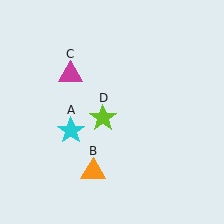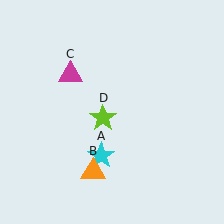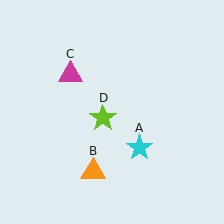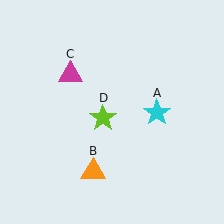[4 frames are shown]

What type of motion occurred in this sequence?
The cyan star (object A) rotated counterclockwise around the center of the scene.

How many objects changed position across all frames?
1 object changed position: cyan star (object A).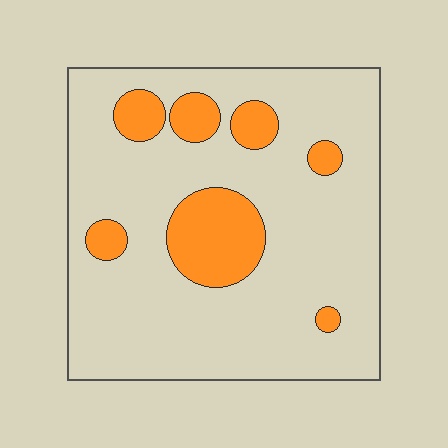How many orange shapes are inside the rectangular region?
7.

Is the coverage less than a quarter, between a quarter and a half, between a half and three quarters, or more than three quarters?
Less than a quarter.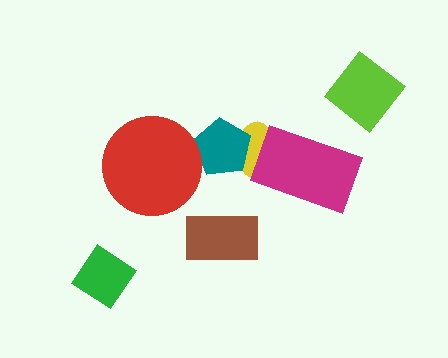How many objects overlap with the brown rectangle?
0 objects overlap with the brown rectangle.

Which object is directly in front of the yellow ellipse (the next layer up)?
The teal pentagon is directly in front of the yellow ellipse.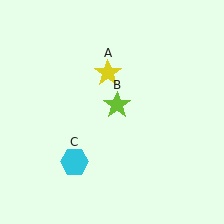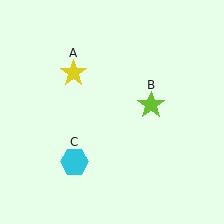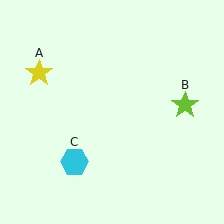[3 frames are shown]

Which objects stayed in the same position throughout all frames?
Cyan hexagon (object C) remained stationary.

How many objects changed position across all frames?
2 objects changed position: yellow star (object A), lime star (object B).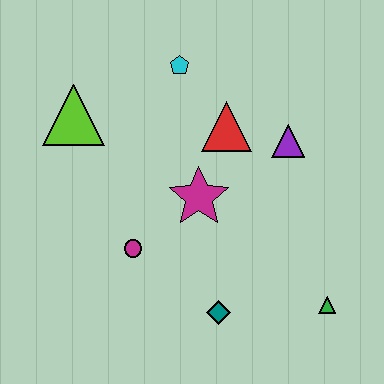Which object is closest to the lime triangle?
The cyan pentagon is closest to the lime triangle.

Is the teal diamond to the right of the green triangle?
No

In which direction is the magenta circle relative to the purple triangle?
The magenta circle is to the left of the purple triangle.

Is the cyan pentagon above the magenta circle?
Yes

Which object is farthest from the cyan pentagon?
The green triangle is farthest from the cyan pentagon.